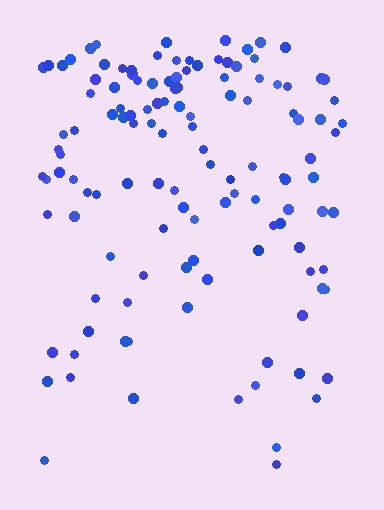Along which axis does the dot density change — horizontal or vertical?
Vertical.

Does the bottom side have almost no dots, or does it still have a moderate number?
Still a moderate number, just noticeably fewer than the top.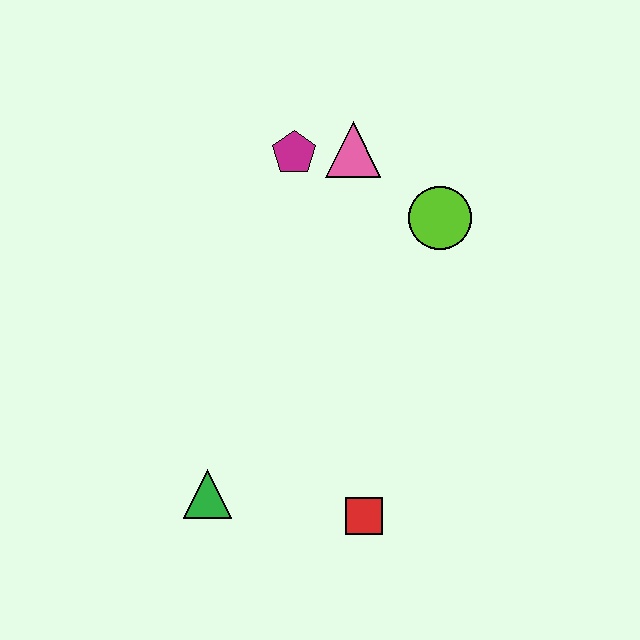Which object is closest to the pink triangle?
The magenta pentagon is closest to the pink triangle.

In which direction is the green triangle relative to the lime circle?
The green triangle is below the lime circle.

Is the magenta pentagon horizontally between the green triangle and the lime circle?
Yes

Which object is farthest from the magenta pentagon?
The red square is farthest from the magenta pentagon.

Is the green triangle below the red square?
No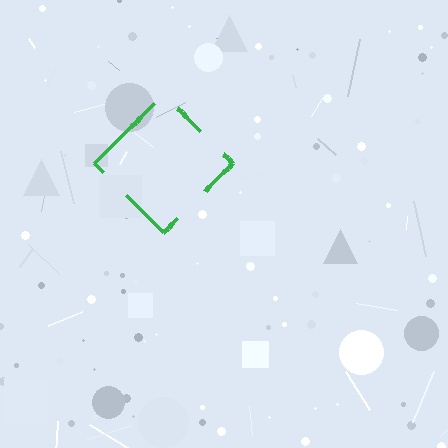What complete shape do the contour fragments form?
The contour fragments form a diamond.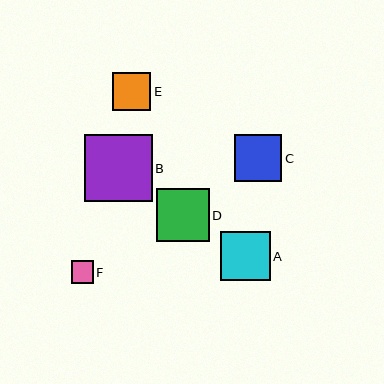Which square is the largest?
Square B is the largest with a size of approximately 67 pixels.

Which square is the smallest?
Square F is the smallest with a size of approximately 22 pixels.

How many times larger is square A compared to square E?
Square A is approximately 1.3 times the size of square E.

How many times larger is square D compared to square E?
Square D is approximately 1.4 times the size of square E.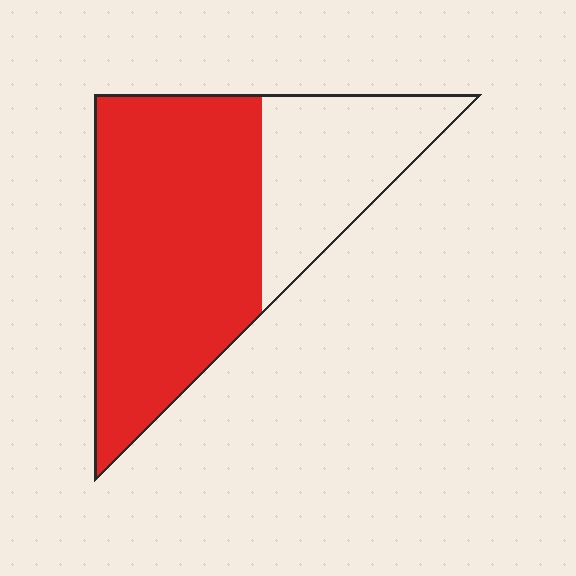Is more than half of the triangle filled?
Yes.